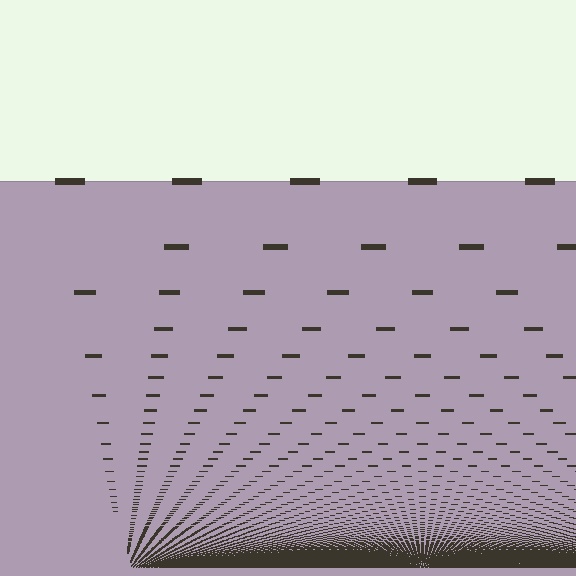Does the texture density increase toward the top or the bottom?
Density increases toward the bottom.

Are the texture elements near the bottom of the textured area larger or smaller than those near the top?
Smaller. The gradient is inverted — elements near the bottom are smaller and denser.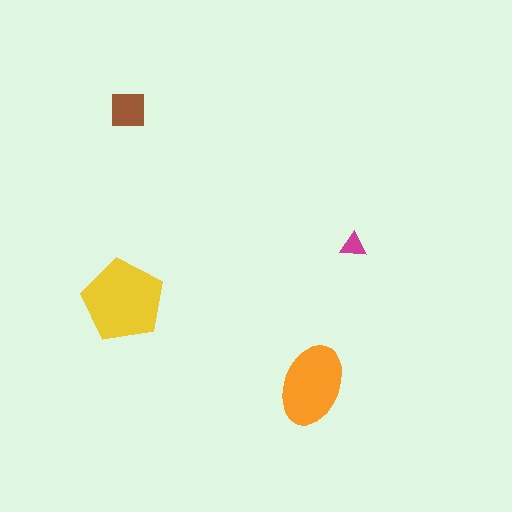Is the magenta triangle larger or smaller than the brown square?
Smaller.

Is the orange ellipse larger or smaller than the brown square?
Larger.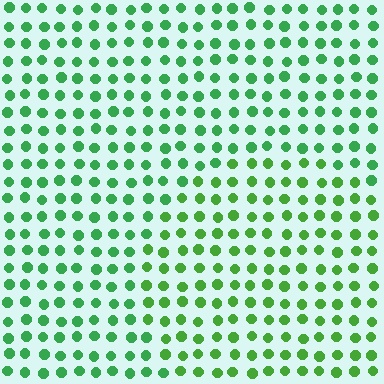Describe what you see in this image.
The image is filled with small green elements in a uniform arrangement. A circle-shaped region is visible where the elements are tinted to a slightly different hue, forming a subtle color boundary.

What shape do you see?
I see a circle.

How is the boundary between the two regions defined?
The boundary is defined purely by a slight shift in hue (about 21 degrees). Spacing, size, and orientation are identical on both sides.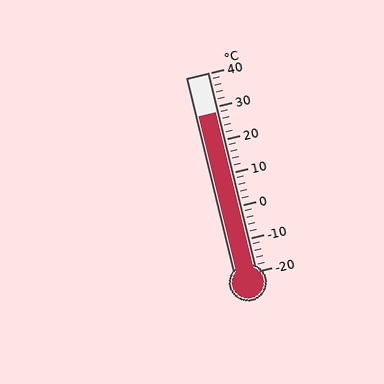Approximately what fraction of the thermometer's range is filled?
The thermometer is filled to approximately 80% of its range.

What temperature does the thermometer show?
The thermometer shows approximately 28°C.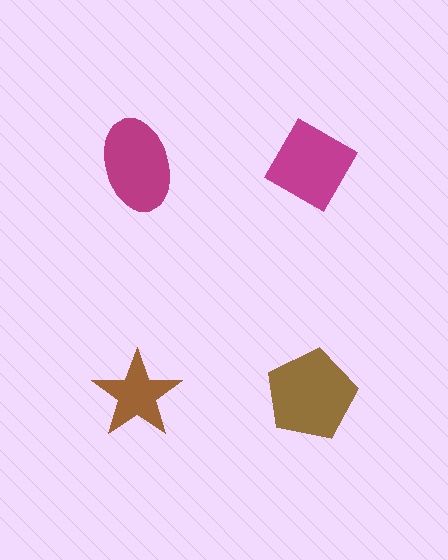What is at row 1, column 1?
A magenta ellipse.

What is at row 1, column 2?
A magenta diamond.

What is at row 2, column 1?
A brown star.